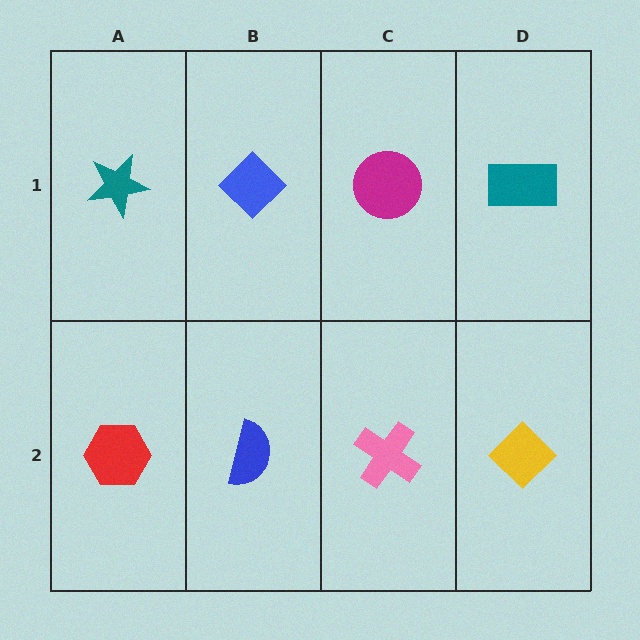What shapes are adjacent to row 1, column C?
A pink cross (row 2, column C), a blue diamond (row 1, column B), a teal rectangle (row 1, column D).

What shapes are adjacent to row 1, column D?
A yellow diamond (row 2, column D), a magenta circle (row 1, column C).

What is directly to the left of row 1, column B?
A teal star.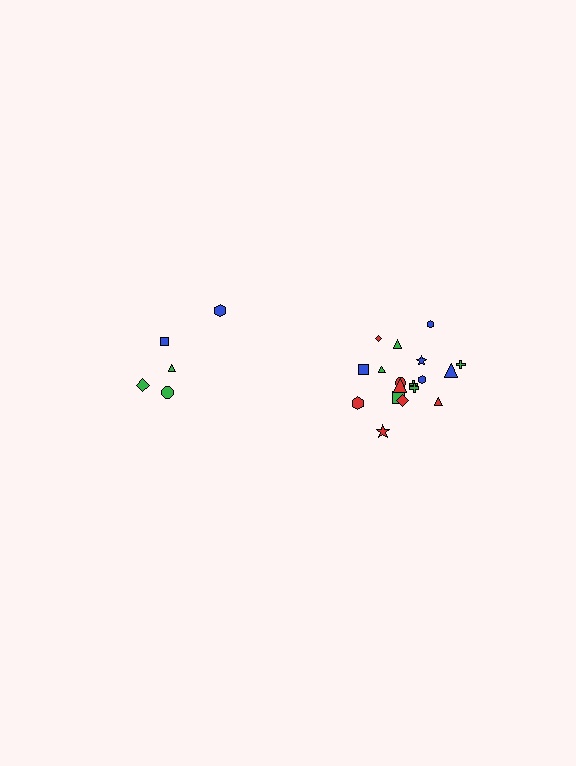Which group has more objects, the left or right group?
The right group.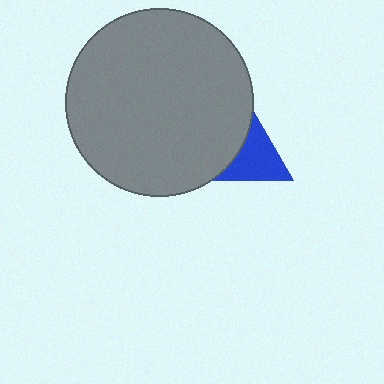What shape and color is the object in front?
The object in front is a gray circle.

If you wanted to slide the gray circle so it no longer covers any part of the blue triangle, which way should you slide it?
Slide it left — that is the most direct way to separate the two shapes.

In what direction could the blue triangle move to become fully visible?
The blue triangle could move right. That would shift it out from behind the gray circle entirely.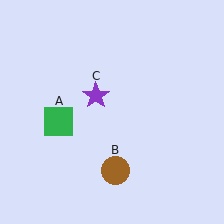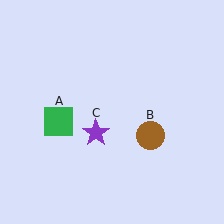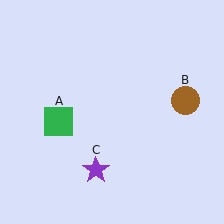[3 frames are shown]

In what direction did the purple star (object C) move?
The purple star (object C) moved down.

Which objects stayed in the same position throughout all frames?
Green square (object A) remained stationary.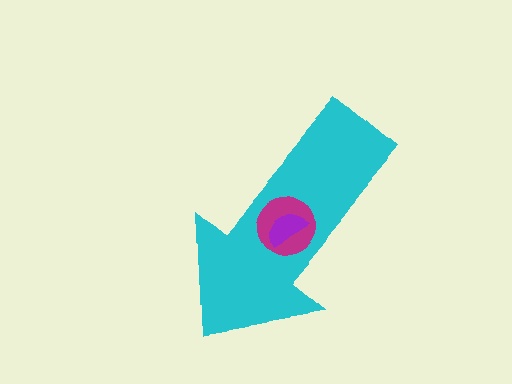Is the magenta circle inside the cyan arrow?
Yes.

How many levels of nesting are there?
3.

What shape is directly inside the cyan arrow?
The magenta circle.